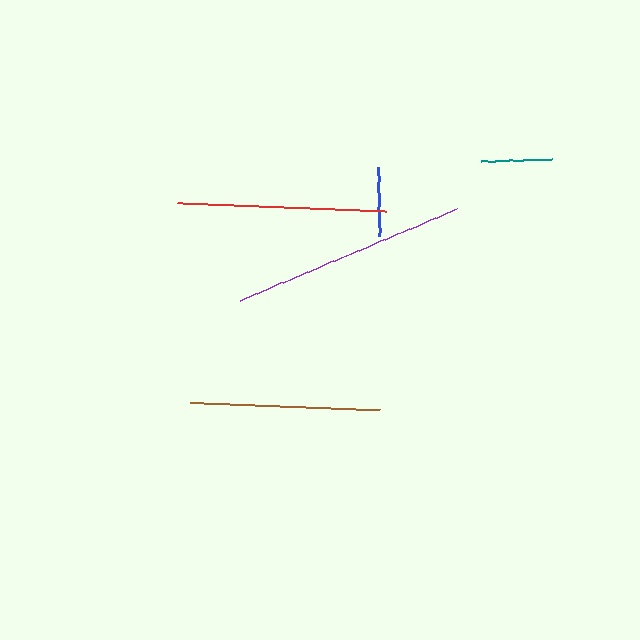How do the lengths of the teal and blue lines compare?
The teal and blue lines are approximately the same length.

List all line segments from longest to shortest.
From longest to shortest: purple, red, brown, teal, blue.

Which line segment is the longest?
The purple line is the longest at approximately 235 pixels.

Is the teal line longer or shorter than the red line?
The red line is longer than the teal line.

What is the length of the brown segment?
The brown segment is approximately 190 pixels long.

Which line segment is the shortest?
The blue line is the shortest at approximately 68 pixels.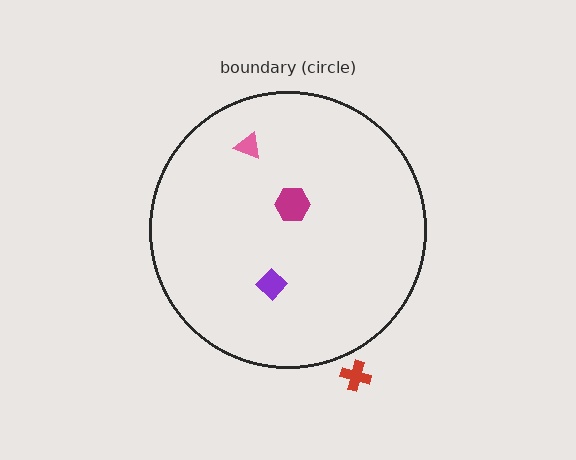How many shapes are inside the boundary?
3 inside, 1 outside.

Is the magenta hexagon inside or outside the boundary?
Inside.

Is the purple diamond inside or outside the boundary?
Inside.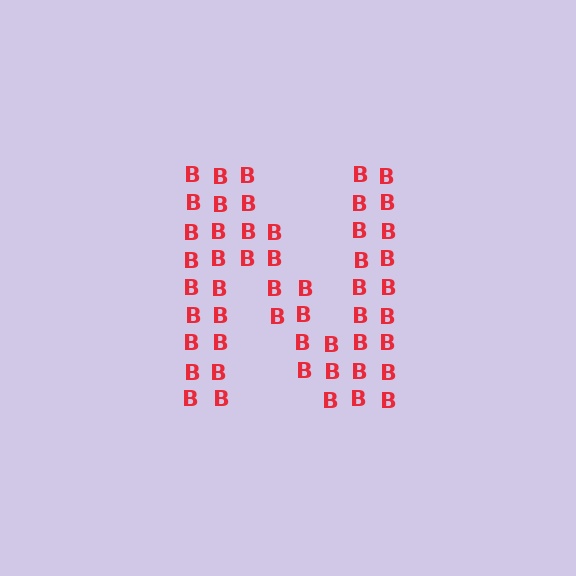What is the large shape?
The large shape is the letter N.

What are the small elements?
The small elements are letter B's.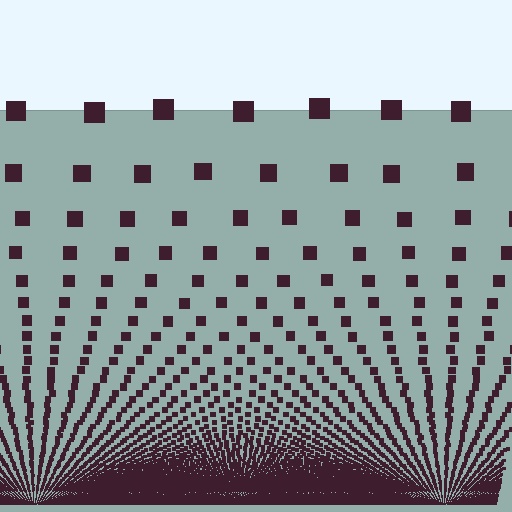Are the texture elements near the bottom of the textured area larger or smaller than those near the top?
Smaller. The gradient is inverted — elements near the bottom are smaller and denser.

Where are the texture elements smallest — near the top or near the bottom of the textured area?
Near the bottom.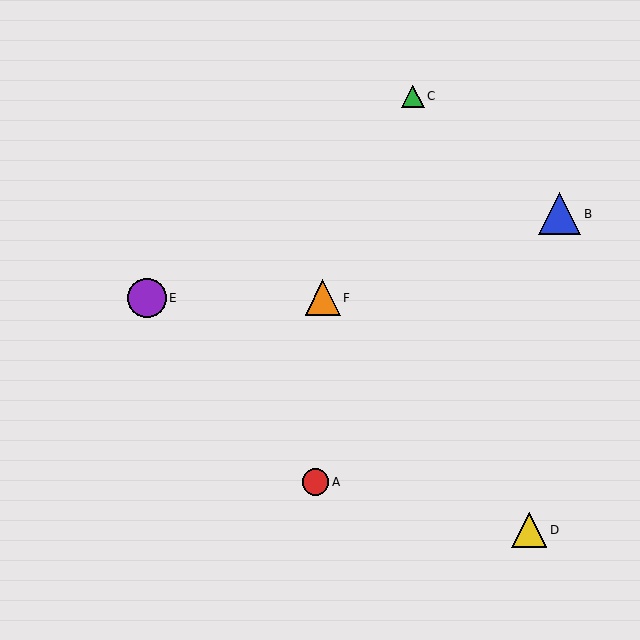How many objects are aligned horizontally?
2 objects (E, F) are aligned horizontally.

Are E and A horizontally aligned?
No, E is at y≈298 and A is at y≈482.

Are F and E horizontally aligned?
Yes, both are at y≈298.